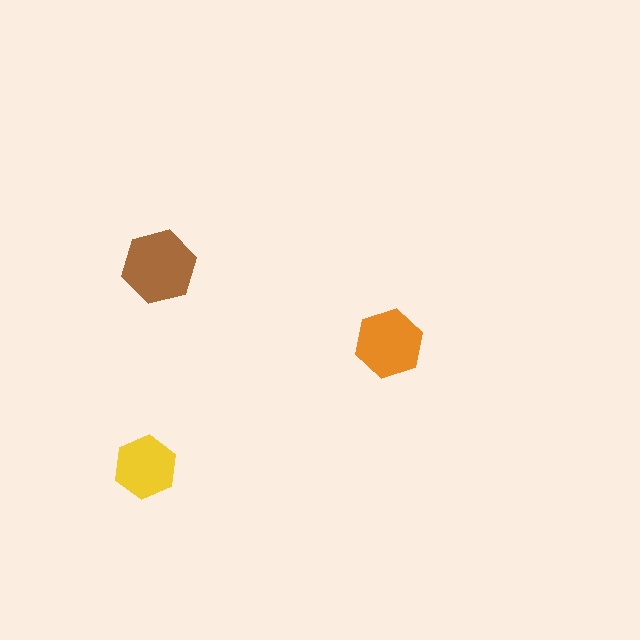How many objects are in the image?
There are 3 objects in the image.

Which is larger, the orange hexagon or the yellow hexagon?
The orange one.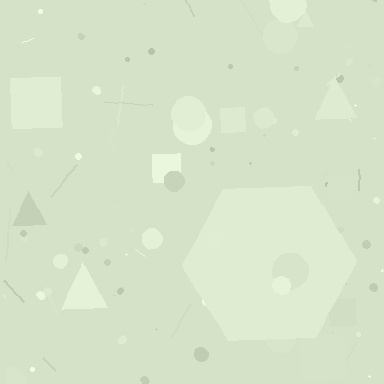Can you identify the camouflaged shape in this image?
The camouflaged shape is a hexagon.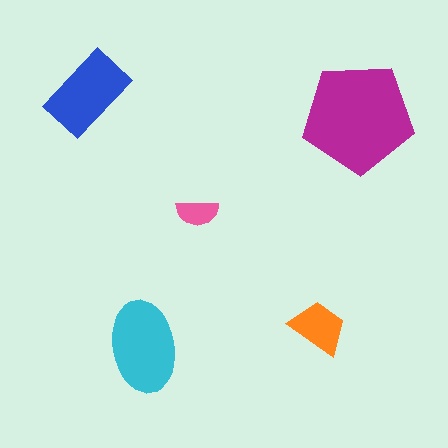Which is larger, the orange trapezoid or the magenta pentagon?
The magenta pentagon.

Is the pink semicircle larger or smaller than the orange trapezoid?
Smaller.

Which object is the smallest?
The pink semicircle.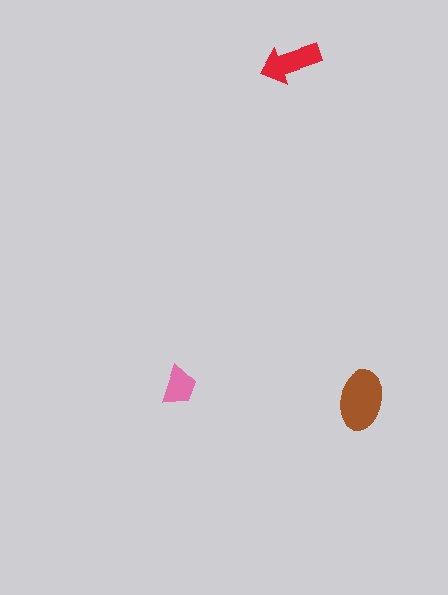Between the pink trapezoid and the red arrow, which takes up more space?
The red arrow.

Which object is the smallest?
The pink trapezoid.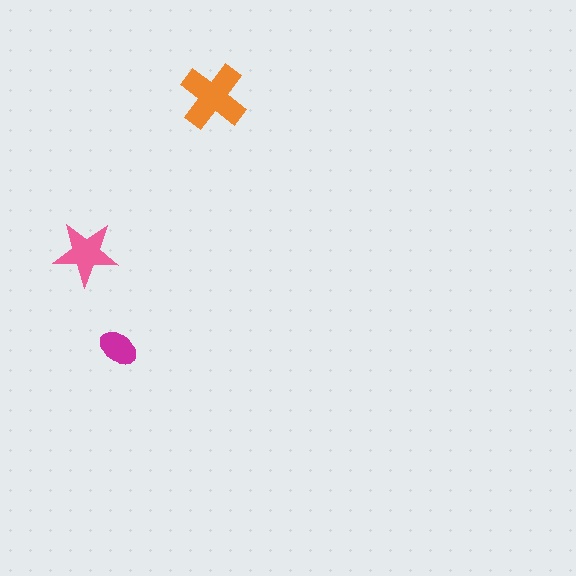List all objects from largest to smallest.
The orange cross, the pink star, the magenta ellipse.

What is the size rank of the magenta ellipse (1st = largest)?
3rd.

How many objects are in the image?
There are 3 objects in the image.